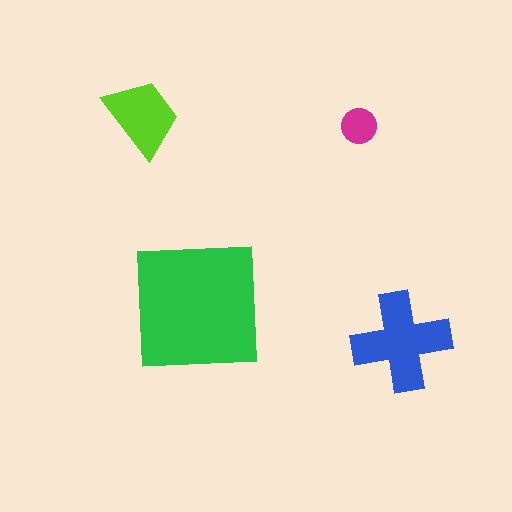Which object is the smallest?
The magenta circle.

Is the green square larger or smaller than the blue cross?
Larger.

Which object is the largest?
The green square.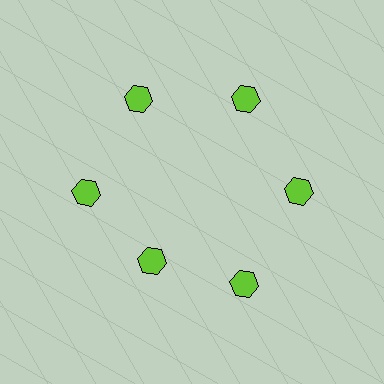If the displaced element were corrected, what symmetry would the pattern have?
It would have 6-fold rotational symmetry — the pattern would map onto itself every 60 degrees.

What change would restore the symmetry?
The symmetry would be restored by moving it outward, back onto the ring so that all 6 hexagons sit at equal angles and equal distance from the center.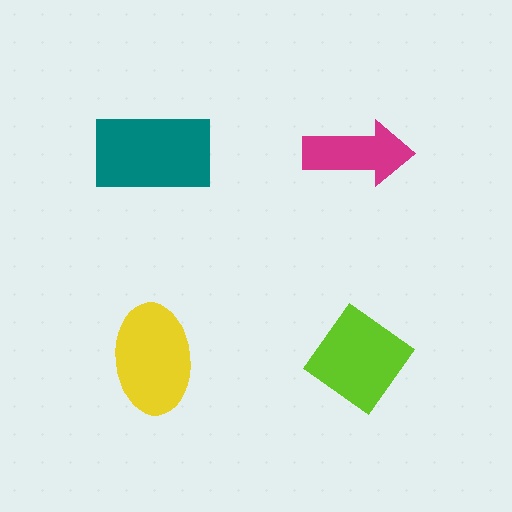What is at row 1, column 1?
A teal rectangle.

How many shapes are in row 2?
2 shapes.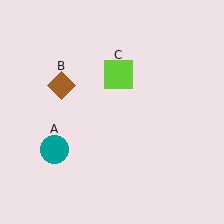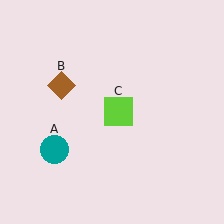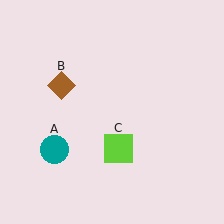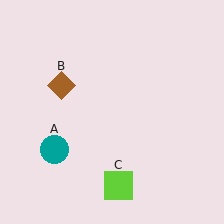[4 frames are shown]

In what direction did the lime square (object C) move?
The lime square (object C) moved down.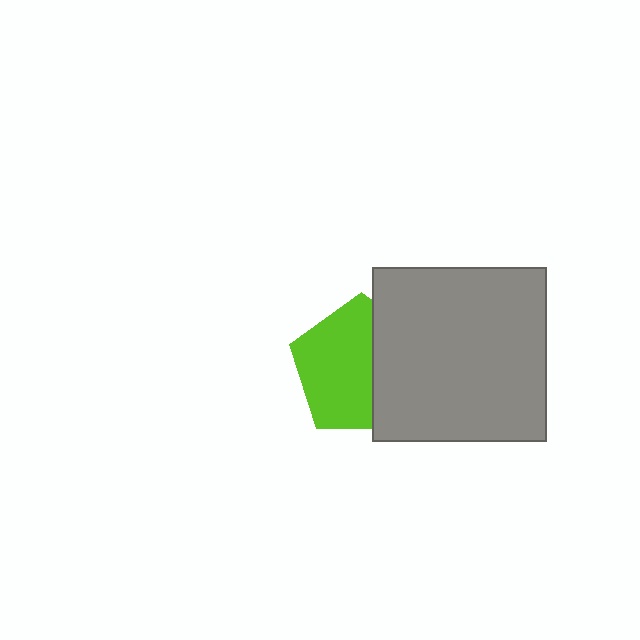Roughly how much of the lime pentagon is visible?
About half of it is visible (roughly 60%).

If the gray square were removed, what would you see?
You would see the complete lime pentagon.